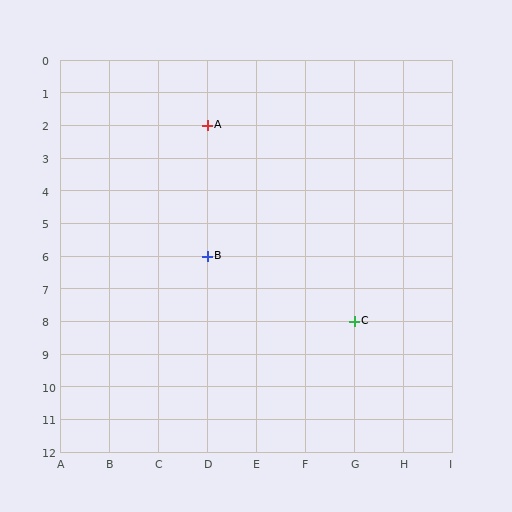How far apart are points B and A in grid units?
Points B and A are 4 rows apart.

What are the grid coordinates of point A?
Point A is at grid coordinates (D, 2).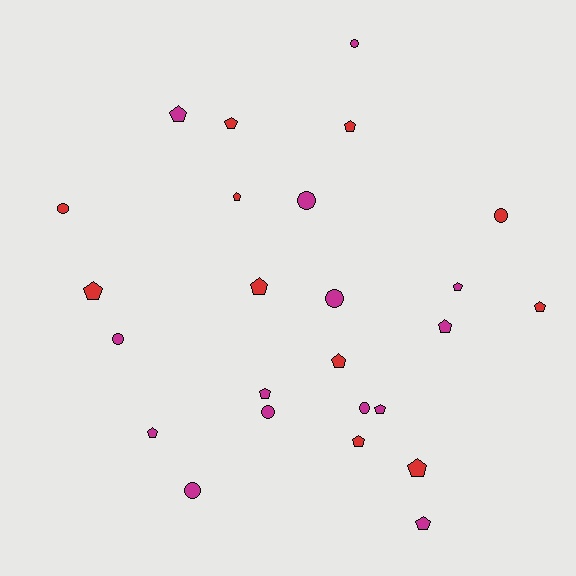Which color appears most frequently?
Magenta, with 14 objects.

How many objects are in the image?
There are 25 objects.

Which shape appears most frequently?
Pentagon, with 16 objects.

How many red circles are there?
There are 2 red circles.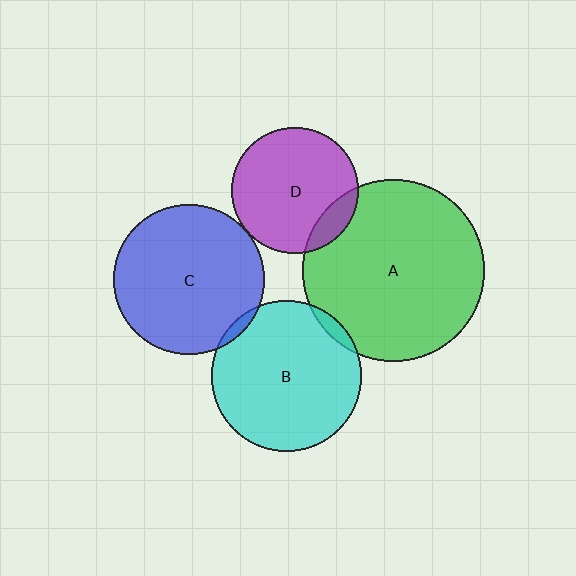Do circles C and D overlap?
Yes.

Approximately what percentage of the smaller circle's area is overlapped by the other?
Approximately 5%.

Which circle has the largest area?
Circle A (green).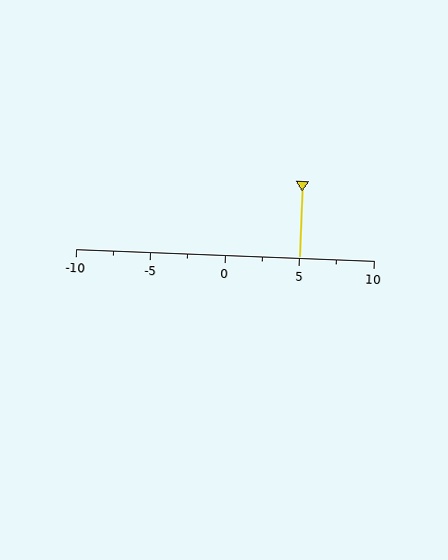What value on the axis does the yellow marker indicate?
The marker indicates approximately 5.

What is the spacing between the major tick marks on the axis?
The major ticks are spaced 5 apart.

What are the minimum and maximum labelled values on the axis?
The axis runs from -10 to 10.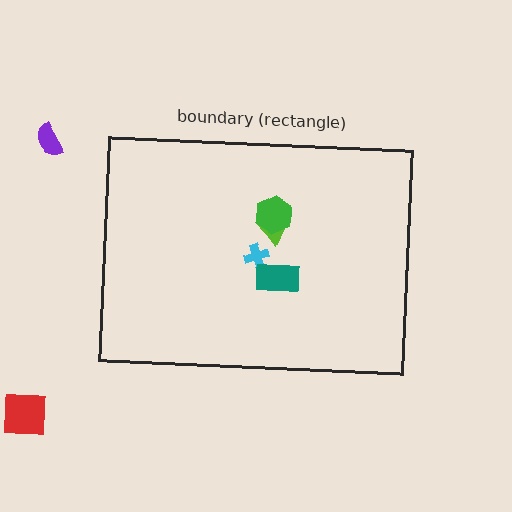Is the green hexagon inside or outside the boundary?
Inside.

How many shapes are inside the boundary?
4 inside, 2 outside.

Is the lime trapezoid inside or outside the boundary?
Inside.